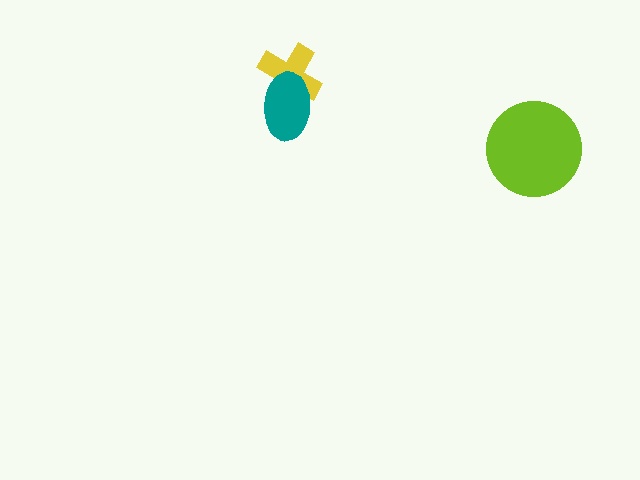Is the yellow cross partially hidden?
Yes, it is partially covered by another shape.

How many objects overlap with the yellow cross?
1 object overlaps with the yellow cross.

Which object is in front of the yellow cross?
The teal ellipse is in front of the yellow cross.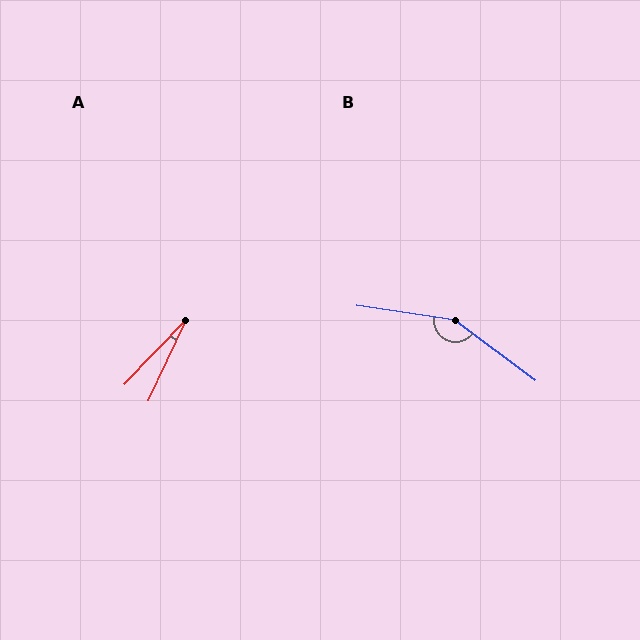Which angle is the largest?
B, at approximately 152 degrees.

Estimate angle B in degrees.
Approximately 152 degrees.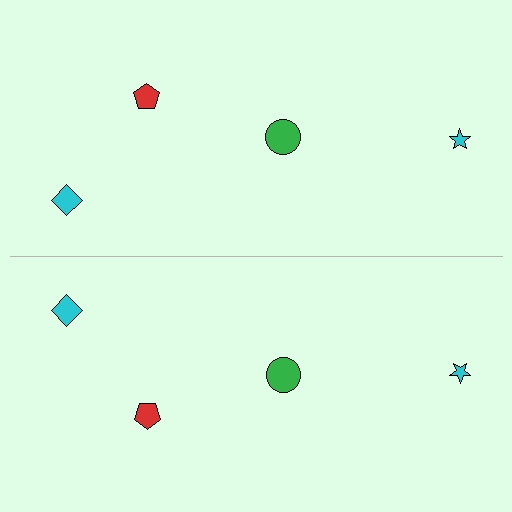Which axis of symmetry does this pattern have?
The pattern has a horizontal axis of symmetry running through the center of the image.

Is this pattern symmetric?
Yes, this pattern has bilateral (reflection) symmetry.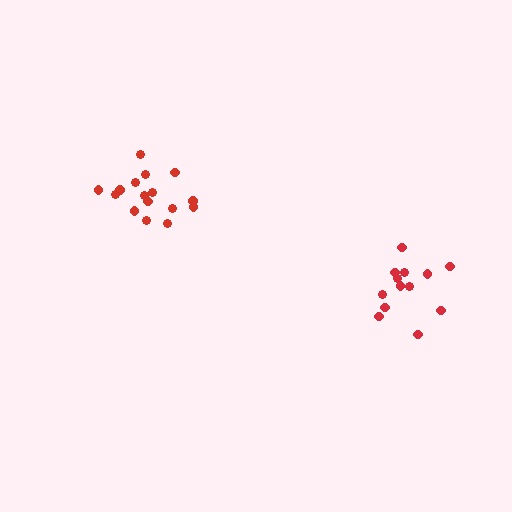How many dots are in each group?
Group 1: 16 dots, Group 2: 13 dots (29 total).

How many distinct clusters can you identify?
There are 2 distinct clusters.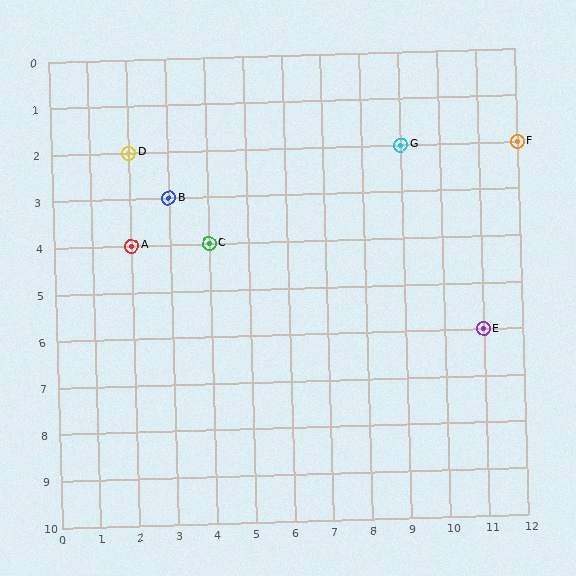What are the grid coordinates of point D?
Point D is at grid coordinates (2, 2).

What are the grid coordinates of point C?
Point C is at grid coordinates (4, 4).